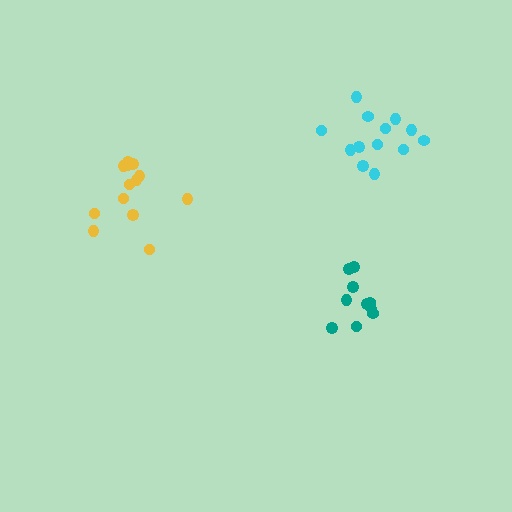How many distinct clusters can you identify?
There are 3 distinct clusters.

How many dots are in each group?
Group 1: 10 dots, Group 2: 13 dots, Group 3: 13 dots (36 total).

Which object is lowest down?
The teal cluster is bottommost.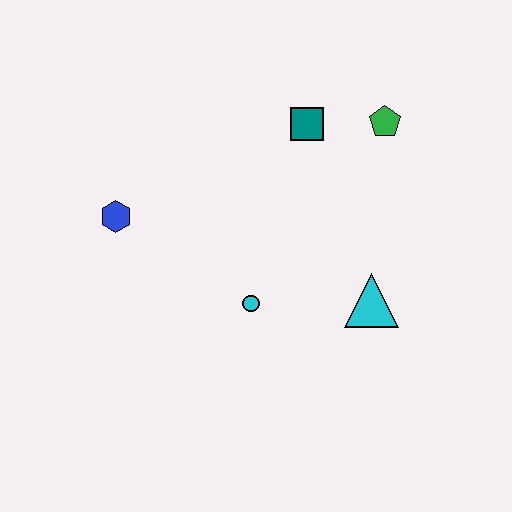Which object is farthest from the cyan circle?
The green pentagon is farthest from the cyan circle.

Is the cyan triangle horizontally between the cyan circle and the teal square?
No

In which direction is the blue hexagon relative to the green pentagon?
The blue hexagon is to the left of the green pentagon.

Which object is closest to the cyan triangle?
The cyan circle is closest to the cyan triangle.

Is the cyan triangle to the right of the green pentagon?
No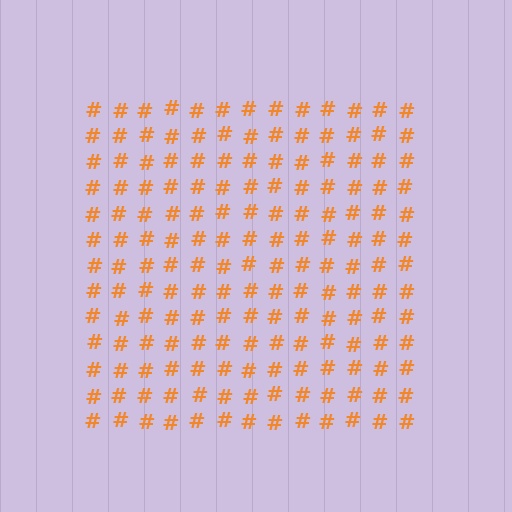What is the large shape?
The large shape is a square.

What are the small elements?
The small elements are hash symbols.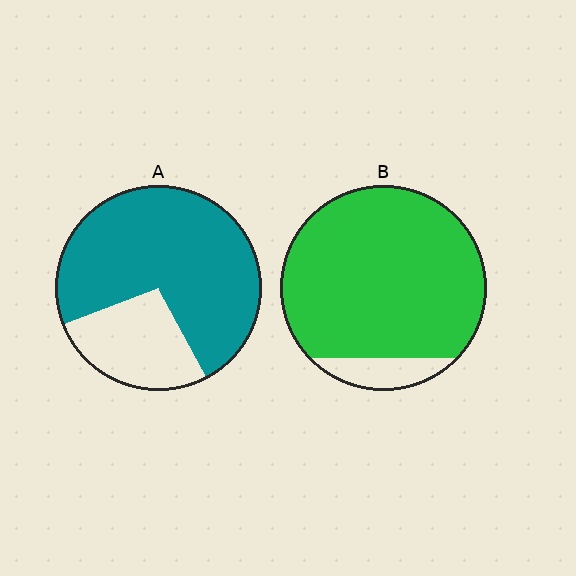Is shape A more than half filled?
Yes.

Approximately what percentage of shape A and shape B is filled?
A is approximately 75% and B is approximately 90%.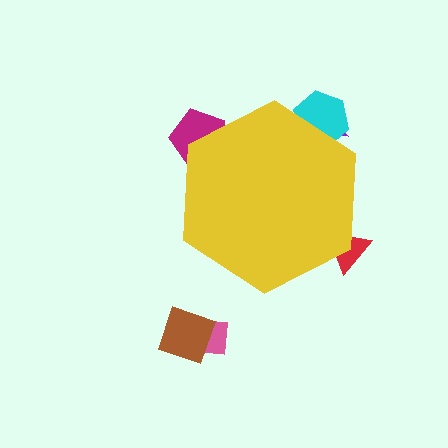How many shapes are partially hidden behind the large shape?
4 shapes are partially hidden.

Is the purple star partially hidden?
Yes, the purple star is partially hidden behind the yellow hexagon.